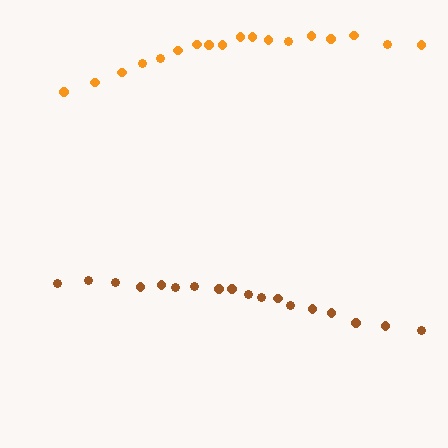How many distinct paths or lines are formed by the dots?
There are 2 distinct paths.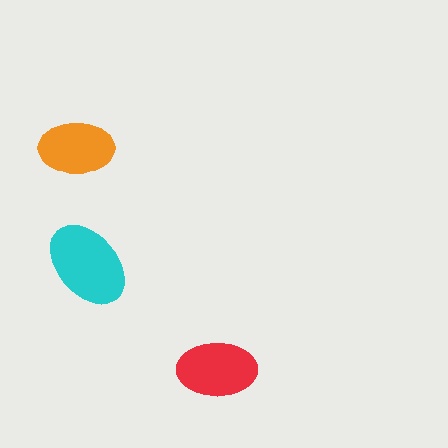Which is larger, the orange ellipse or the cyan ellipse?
The cyan one.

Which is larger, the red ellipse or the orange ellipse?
The red one.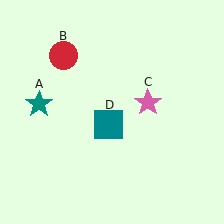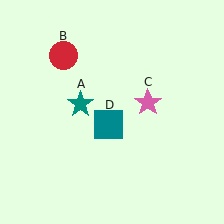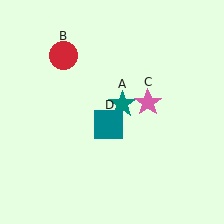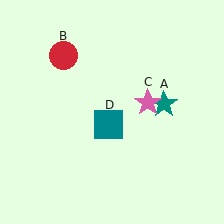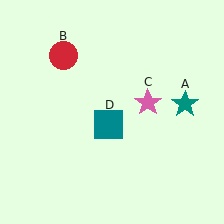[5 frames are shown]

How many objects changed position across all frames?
1 object changed position: teal star (object A).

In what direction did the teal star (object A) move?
The teal star (object A) moved right.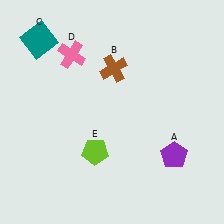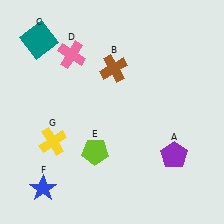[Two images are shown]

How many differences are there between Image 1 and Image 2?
There are 2 differences between the two images.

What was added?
A blue star (F), a yellow cross (G) were added in Image 2.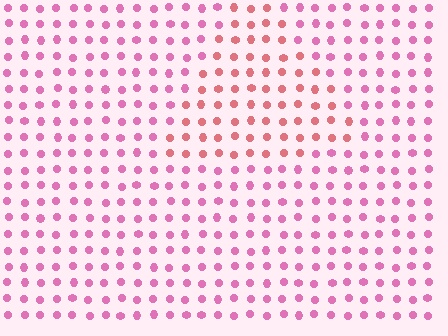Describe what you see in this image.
The image is filled with small pink elements in a uniform arrangement. A triangle-shaped region is visible where the elements are tinted to a slightly different hue, forming a subtle color boundary.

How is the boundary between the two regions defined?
The boundary is defined purely by a slight shift in hue (about 31 degrees). Spacing, size, and orientation are identical on both sides.